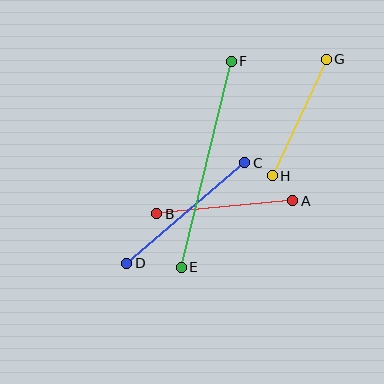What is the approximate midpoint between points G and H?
The midpoint is at approximately (299, 118) pixels.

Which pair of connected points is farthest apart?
Points E and F are farthest apart.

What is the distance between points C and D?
The distance is approximately 155 pixels.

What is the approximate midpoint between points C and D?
The midpoint is at approximately (186, 213) pixels.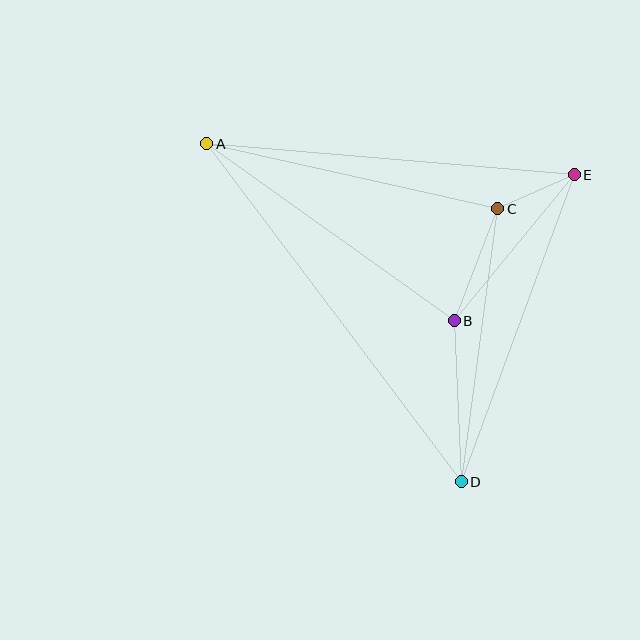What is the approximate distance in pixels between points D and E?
The distance between D and E is approximately 327 pixels.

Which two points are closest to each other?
Points C and E are closest to each other.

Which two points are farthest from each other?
Points A and D are farthest from each other.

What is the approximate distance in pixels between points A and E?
The distance between A and E is approximately 369 pixels.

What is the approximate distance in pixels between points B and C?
The distance between B and C is approximately 120 pixels.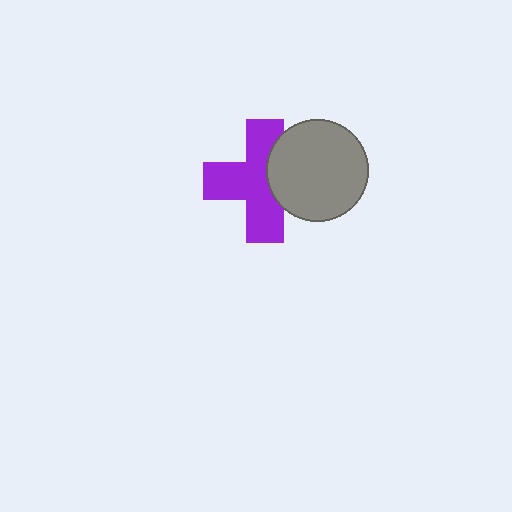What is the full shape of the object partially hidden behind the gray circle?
The partially hidden object is a purple cross.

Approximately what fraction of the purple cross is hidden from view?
Roughly 33% of the purple cross is hidden behind the gray circle.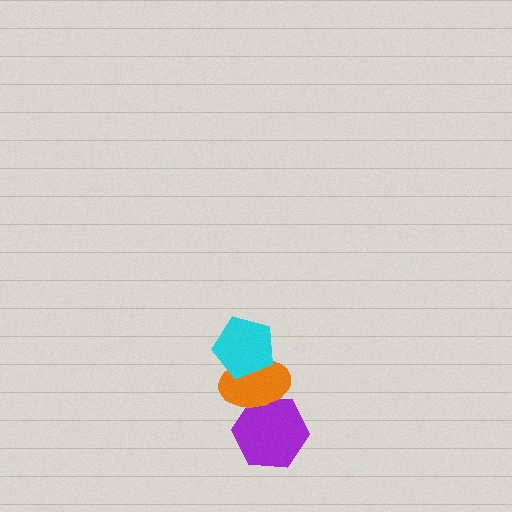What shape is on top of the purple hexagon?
The orange ellipse is on top of the purple hexagon.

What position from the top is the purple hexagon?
The purple hexagon is 3rd from the top.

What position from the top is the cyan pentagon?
The cyan pentagon is 1st from the top.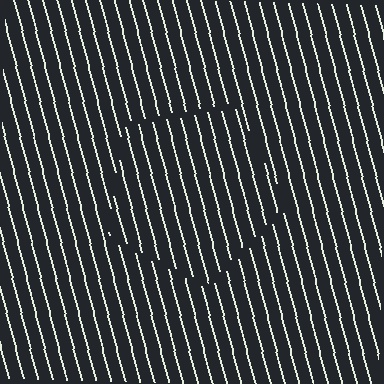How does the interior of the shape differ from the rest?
The interior of the shape contains the same grating, shifted by half a period — the contour is defined by the phase discontinuity where line-ends from the inner and outer gratings abut.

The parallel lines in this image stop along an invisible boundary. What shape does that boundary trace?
An illusory pentagon. The interior of the shape contains the same grating, shifted by half a period — the contour is defined by the phase discontinuity where line-ends from the inner and outer gratings abut.